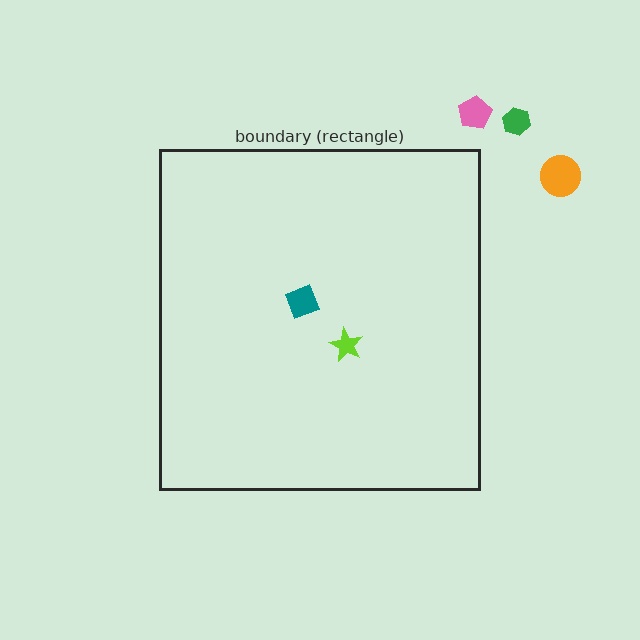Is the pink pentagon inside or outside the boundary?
Outside.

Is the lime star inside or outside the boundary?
Inside.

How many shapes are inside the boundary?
2 inside, 3 outside.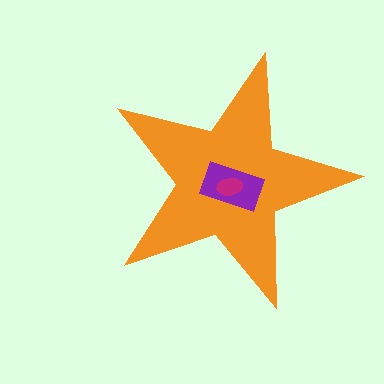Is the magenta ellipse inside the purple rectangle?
Yes.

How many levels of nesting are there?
3.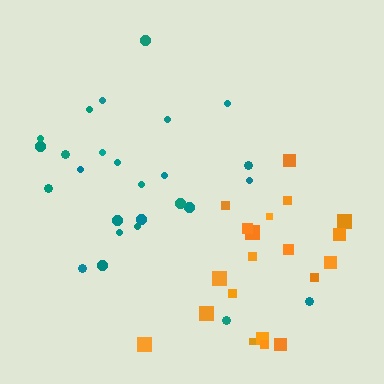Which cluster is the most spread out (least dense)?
Orange.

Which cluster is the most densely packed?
Teal.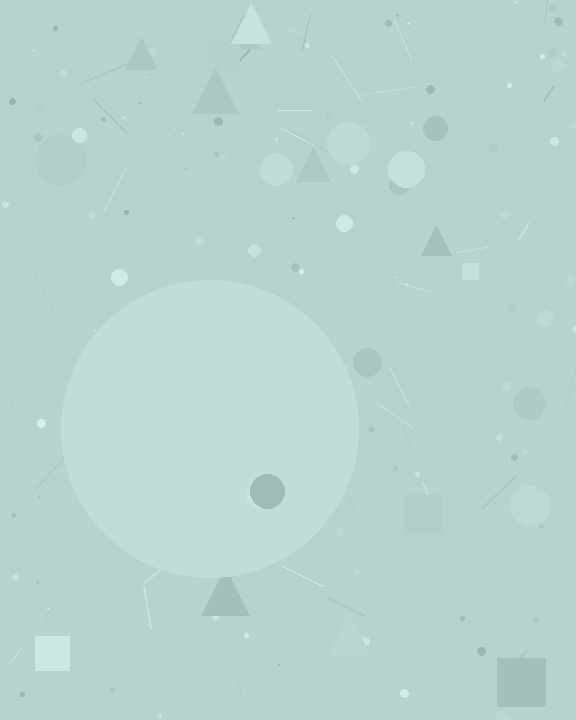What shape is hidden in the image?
A circle is hidden in the image.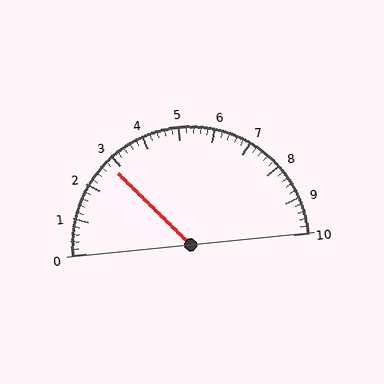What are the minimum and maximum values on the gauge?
The gauge ranges from 0 to 10.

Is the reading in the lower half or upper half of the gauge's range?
The reading is in the lower half of the range (0 to 10).